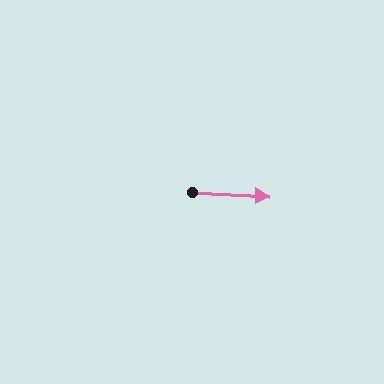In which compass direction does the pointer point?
East.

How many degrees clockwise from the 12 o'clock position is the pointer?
Approximately 93 degrees.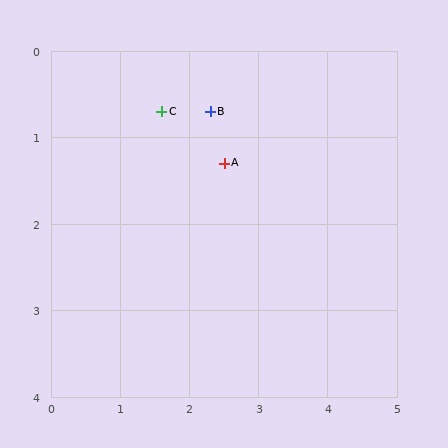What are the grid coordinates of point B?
Point B is at approximately (2.3, 0.7).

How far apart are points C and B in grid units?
Points C and B are about 0.7 grid units apart.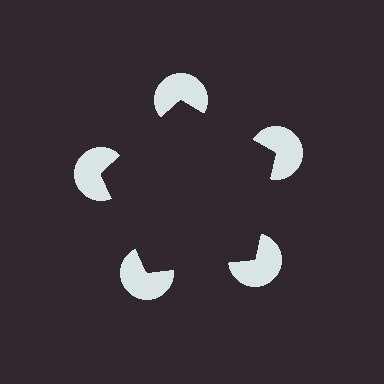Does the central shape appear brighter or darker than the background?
It typically appears slightly darker than the background, even though no actual brightness change is drawn.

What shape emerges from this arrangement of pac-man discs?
An illusory pentagon — its edges are inferred from the aligned wedge cuts in the pac-man discs, not physically drawn.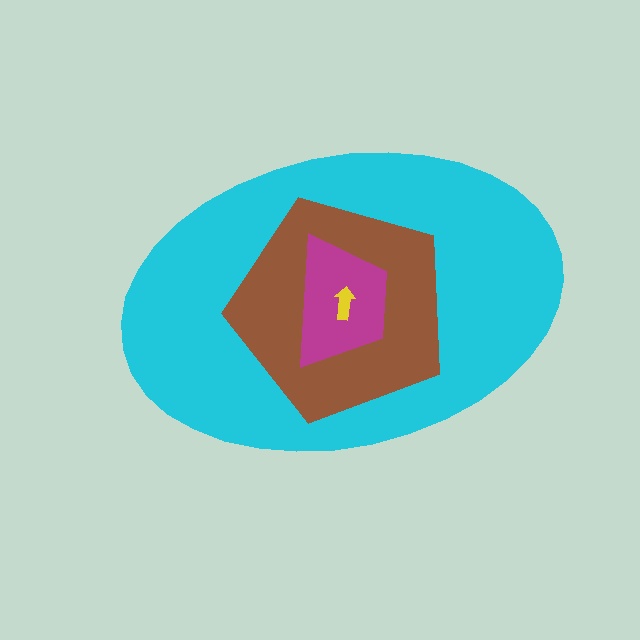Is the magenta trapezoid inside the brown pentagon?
Yes.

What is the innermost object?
The yellow arrow.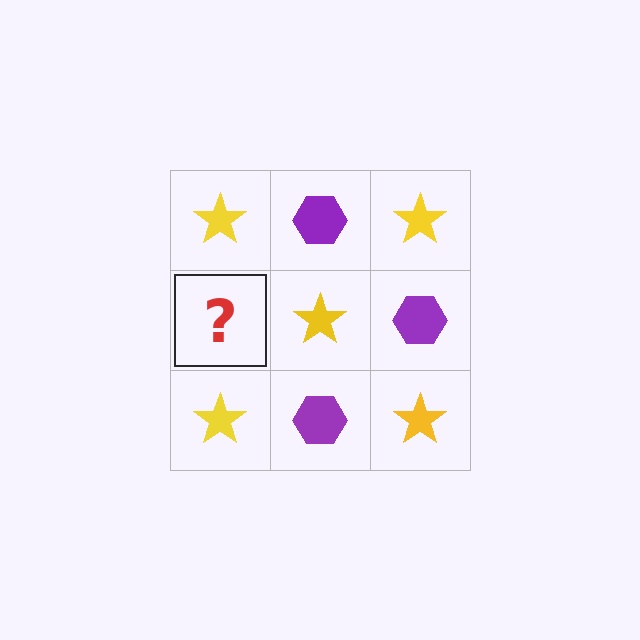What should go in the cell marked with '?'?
The missing cell should contain a purple hexagon.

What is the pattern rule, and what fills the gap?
The rule is that it alternates yellow star and purple hexagon in a checkerboard pattern. The gap should be filled with a purple hexagon.